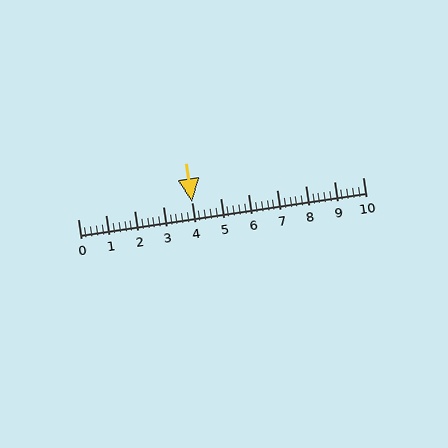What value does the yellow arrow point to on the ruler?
The yellow arrow points to approximately 4.0.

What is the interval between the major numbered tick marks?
The major tick marks are spaced 1 units apart.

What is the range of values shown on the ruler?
The ruler shows values from 0 to 10.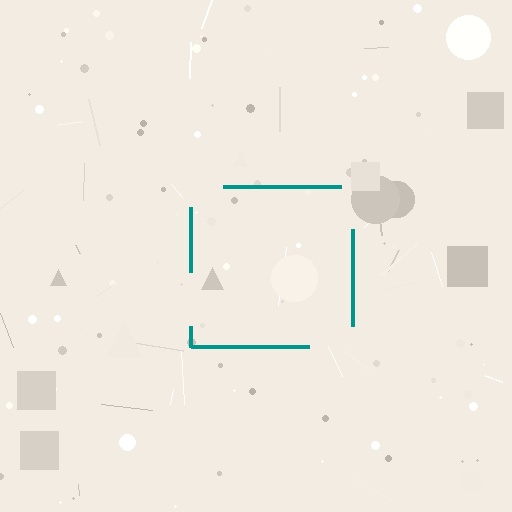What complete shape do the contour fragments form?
The contour fragments form a square.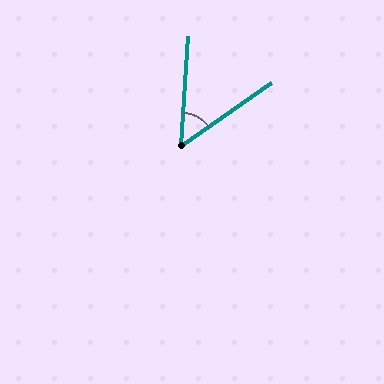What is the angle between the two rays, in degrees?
Approximately 51 degrees.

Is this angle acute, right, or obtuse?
It is acute.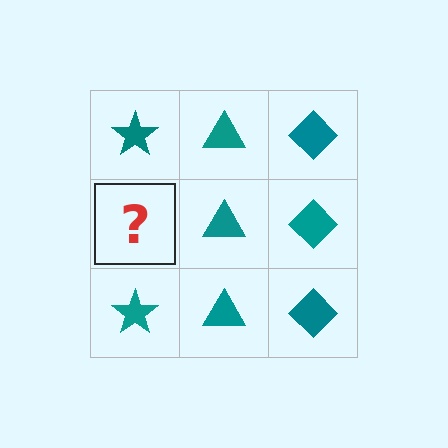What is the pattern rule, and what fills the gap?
The rule is that each column has a consistent shape. The gap should be filled with a teal star.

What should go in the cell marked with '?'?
The missing cell should contain a teal star.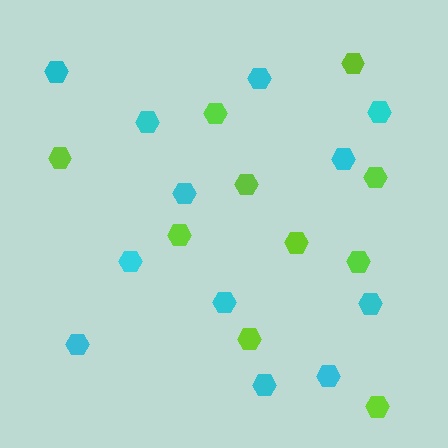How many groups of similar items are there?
There are 2 groups: one group of lime hexagons (10) and one group of cyan hexagons (12).